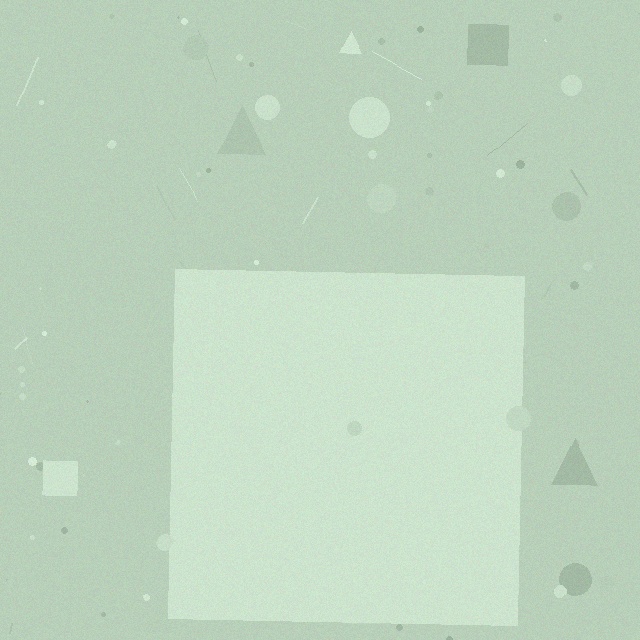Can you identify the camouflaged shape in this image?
The camouflaged shape is a square.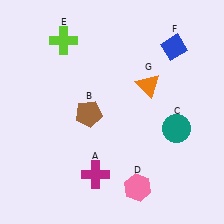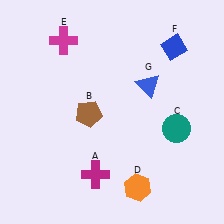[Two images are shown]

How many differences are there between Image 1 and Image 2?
There are 3 differences between the two images.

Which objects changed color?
D changed from pink to orange. E changed from lime to magenta. G changed from orange to blue.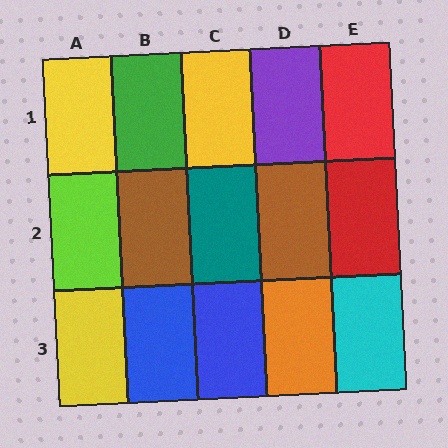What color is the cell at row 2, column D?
Brown.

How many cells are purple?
1 cell is purple.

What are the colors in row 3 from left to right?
Yellow, blue, blue, orange, cyan.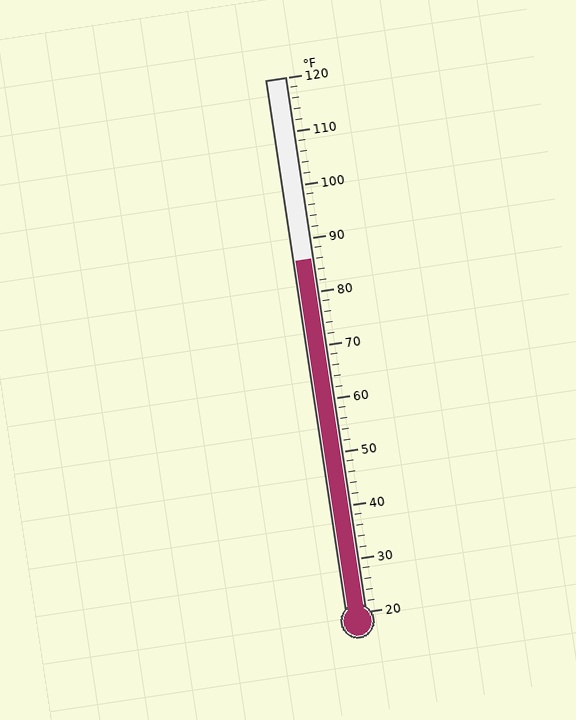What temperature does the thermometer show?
The thermometer shows approximately 86°F.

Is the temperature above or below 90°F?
The temperature is below 90°F.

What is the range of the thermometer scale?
The thermometer scale ranges from 20°F to 120°F.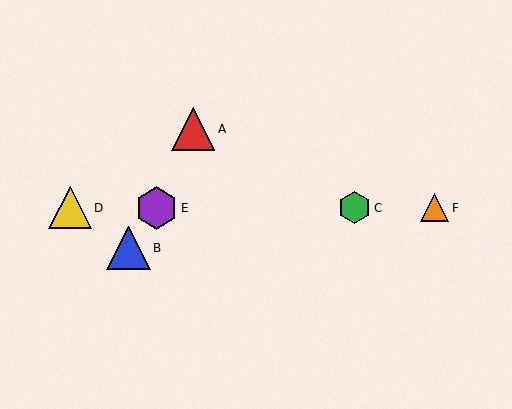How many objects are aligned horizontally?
4 objects (C, D, E, F) are aligned horizontally.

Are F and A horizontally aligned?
No, F is at y≈208 and A is at y≈129.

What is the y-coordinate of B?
Object B is at y≈248.